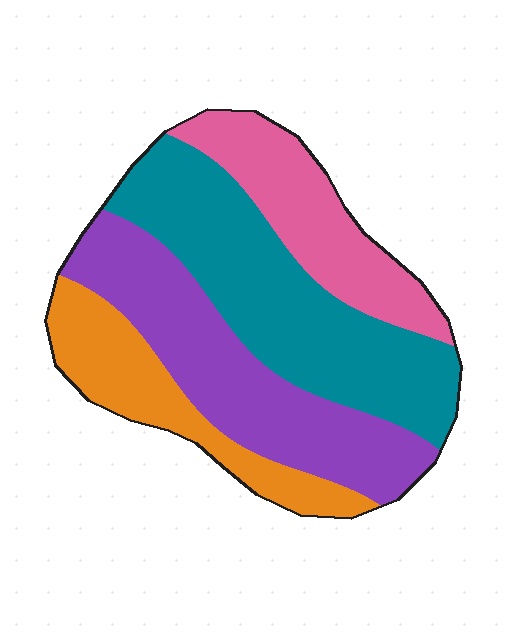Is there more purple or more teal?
Teal.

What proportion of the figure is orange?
Orange covers 17% of the figure.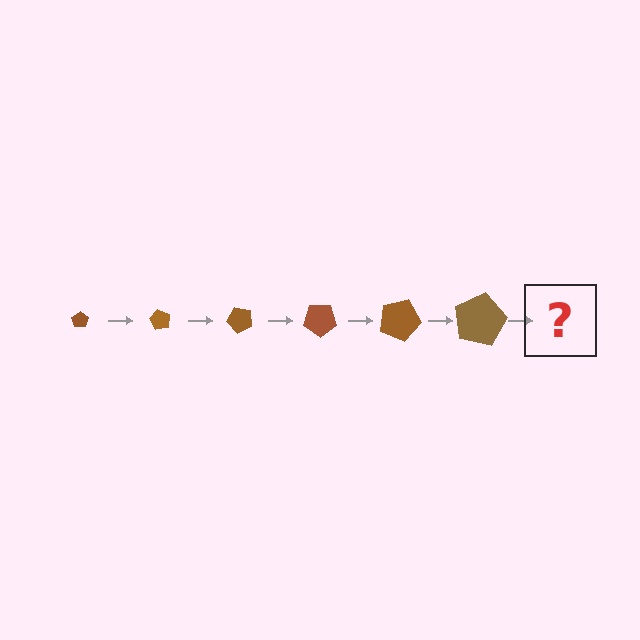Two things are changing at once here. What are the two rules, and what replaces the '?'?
The two rules are that the pentagon grows larger each step and it rotates 60 degrees each step. The '?' should be a pentagon, larger than the previous one and rotated 360 degrees from the start.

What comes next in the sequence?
The next element should be a pentagon, larger than the previous one and rotated 360 degrees from the start.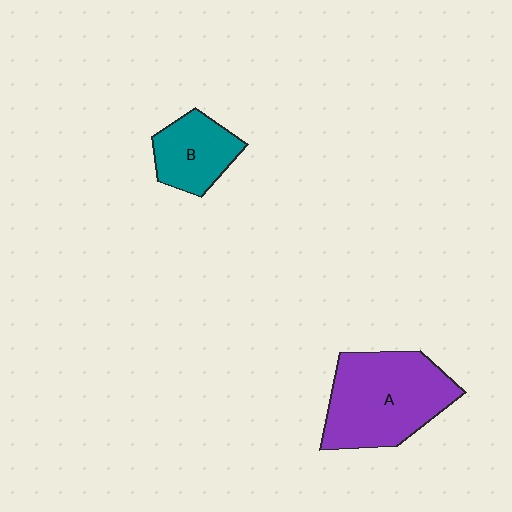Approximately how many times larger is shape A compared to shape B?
Approximately 1.9 times.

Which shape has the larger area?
Shape A (purple).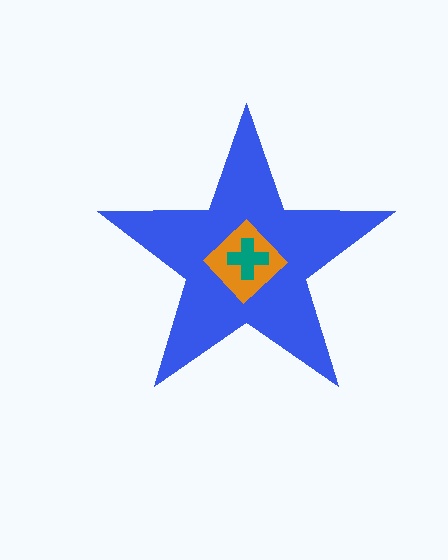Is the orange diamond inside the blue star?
Yes.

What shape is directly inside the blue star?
The orange diamond.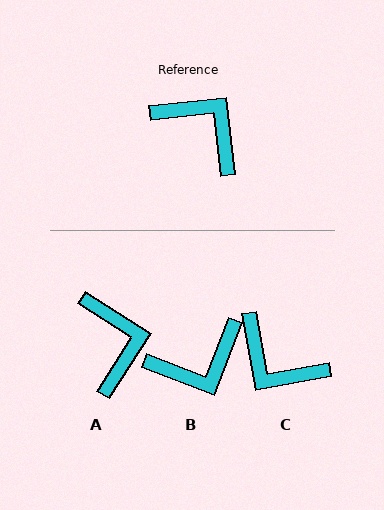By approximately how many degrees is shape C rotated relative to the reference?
Approximately 176 degrees clockwise.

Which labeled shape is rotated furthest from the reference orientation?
C, about 176 degrees away.